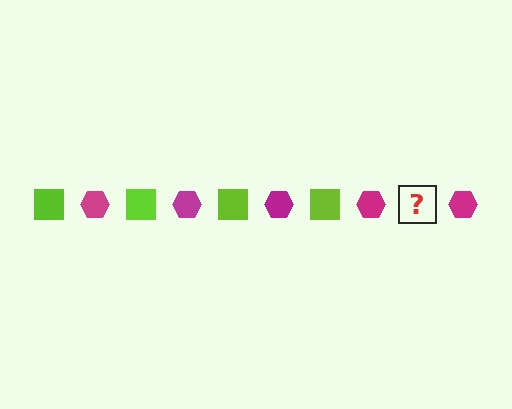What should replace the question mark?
The question mark should be replaced with a lime square.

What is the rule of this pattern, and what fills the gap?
The rule is that the pattern alternates between lime square and magenta hexagon. The gap should be filled with a lime square.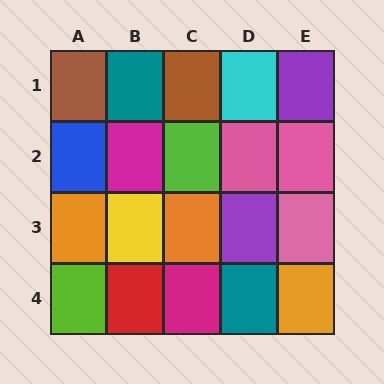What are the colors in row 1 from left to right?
Brown, teal, brown, cyan, purple.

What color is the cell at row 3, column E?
Pink.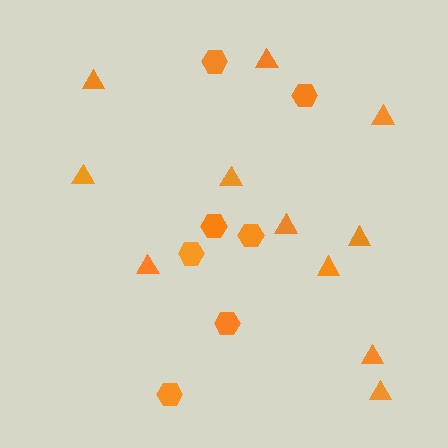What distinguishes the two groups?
There are 2 groups: one group of hexagons (7) and one group of triangles (11).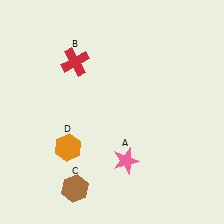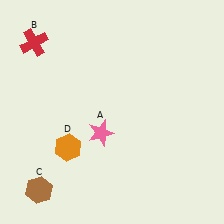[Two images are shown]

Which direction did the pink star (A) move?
The pink star (A) moved up.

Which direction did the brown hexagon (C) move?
The brown hexagon (C) moved left.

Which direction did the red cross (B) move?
The red cross (B) moved left.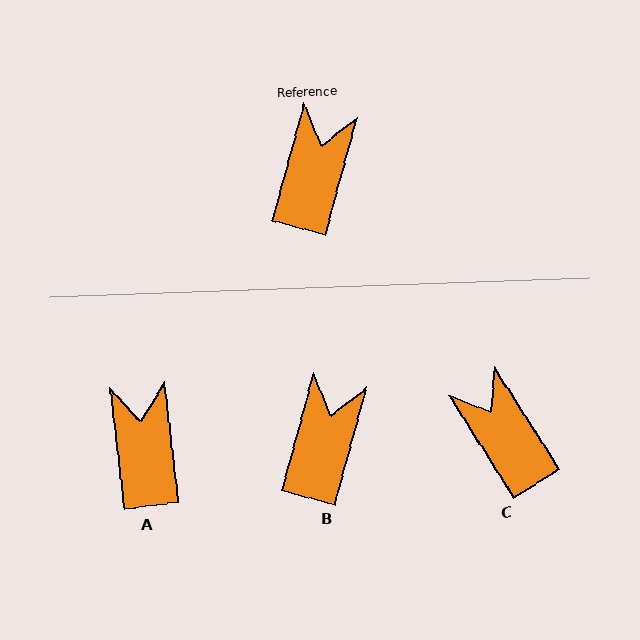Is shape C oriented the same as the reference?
No, it is off by about 48 degrees.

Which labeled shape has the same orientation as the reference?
B.